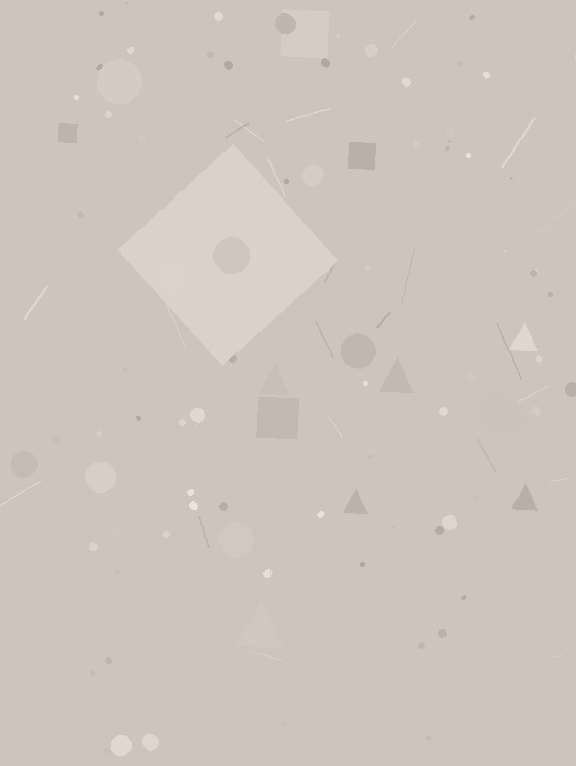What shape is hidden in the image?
A diamond is hidden in the image.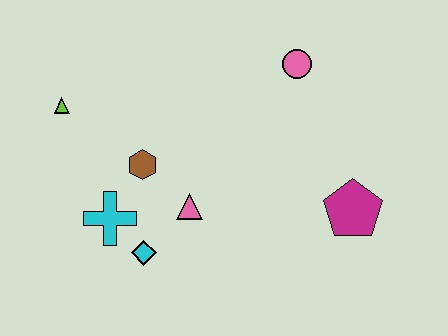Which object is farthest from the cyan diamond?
The pink circle is farthest from the cyan diamond.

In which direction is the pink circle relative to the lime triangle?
The pink circle is to the right of the lime triangle.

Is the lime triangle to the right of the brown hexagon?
No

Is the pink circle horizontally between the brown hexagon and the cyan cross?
No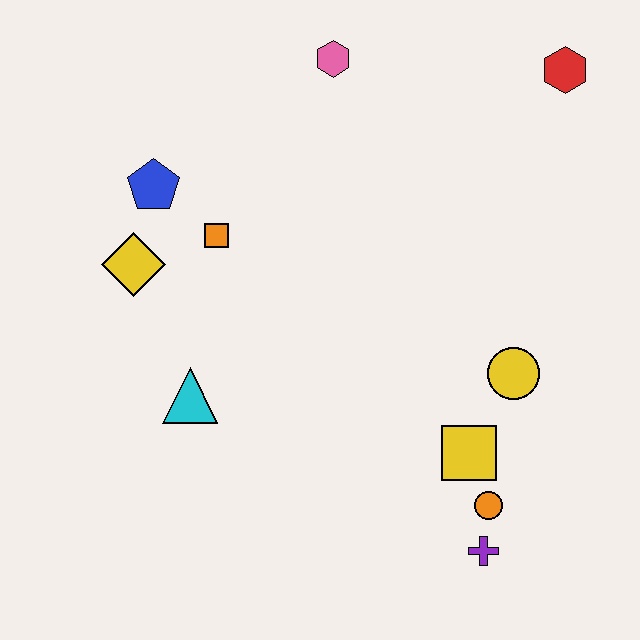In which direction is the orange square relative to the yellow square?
The orange square is to the left of the yellow square.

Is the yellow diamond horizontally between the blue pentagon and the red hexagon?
No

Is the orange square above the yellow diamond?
Yes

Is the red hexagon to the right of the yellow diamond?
Yes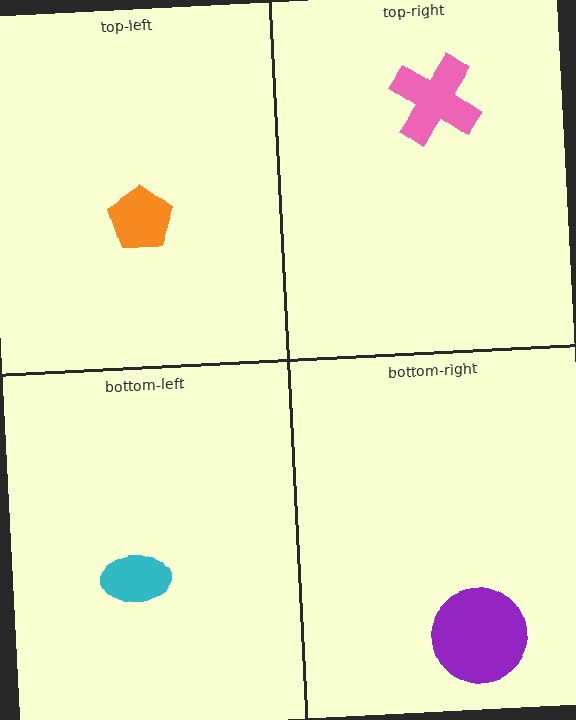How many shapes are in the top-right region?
1.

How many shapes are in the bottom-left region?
1.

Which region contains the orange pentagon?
The top-left region.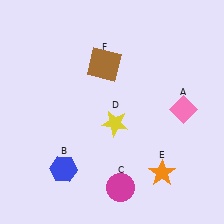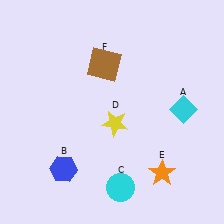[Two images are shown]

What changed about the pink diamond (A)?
In Image 1, A is pink. In Image 2, it changed to cyan.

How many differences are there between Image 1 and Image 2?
There are 2 differences between the two images.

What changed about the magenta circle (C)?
In Image 1, C is magenta. In Image 2, it changed to cyan.